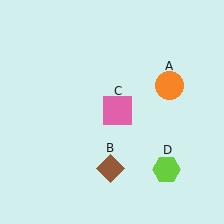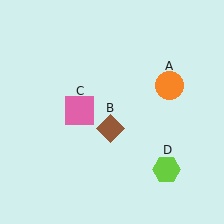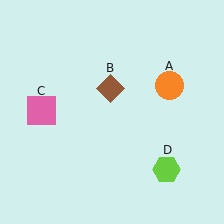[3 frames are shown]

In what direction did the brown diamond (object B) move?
The brown diamond (object B) moved up.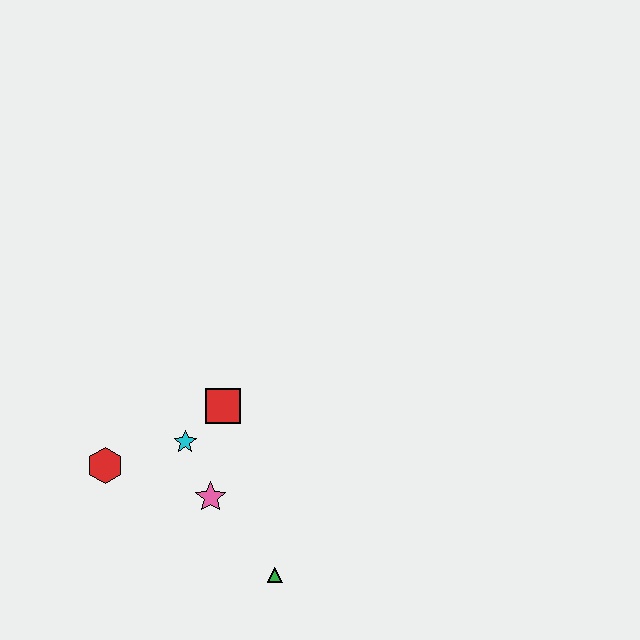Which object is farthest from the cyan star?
The green triangle is farthest from the cyan star.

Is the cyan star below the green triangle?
No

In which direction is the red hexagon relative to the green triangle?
The red hexagon is to the left of the green triangle.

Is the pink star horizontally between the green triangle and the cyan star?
Yes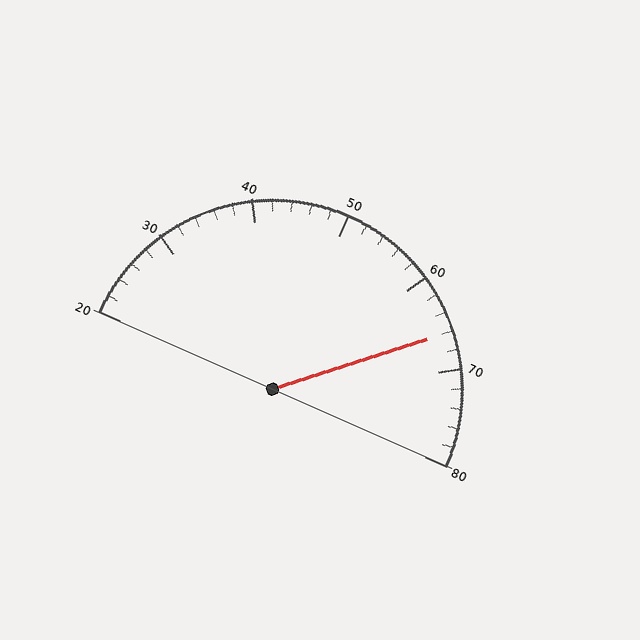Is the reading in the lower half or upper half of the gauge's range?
The reading is in the upper half of the range (20 to 80).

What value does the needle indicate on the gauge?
The needle indicates approximately 66.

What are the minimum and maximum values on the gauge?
The gauge ranges from 20 to 80.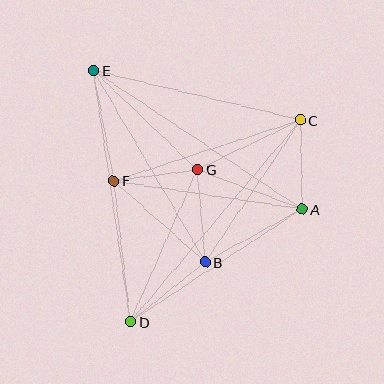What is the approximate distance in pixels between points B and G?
The distance between B and G is approximately 93 pixels.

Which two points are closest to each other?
Points F and G are closest to each other.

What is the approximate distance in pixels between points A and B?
The distance between A and B is approximately 110 pixels.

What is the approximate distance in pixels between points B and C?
The distance between B and C is approximately 171 pixels.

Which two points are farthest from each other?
Points C and D are farthest from each other.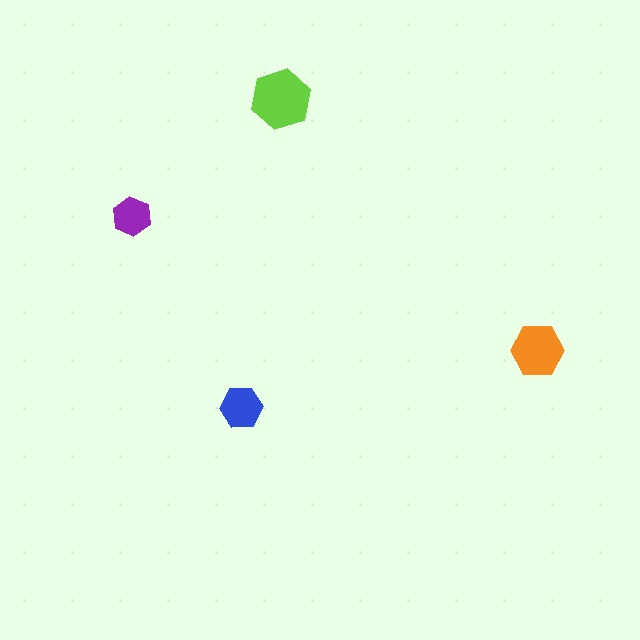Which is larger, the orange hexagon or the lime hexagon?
The lime one.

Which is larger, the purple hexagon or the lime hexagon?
The lime one.